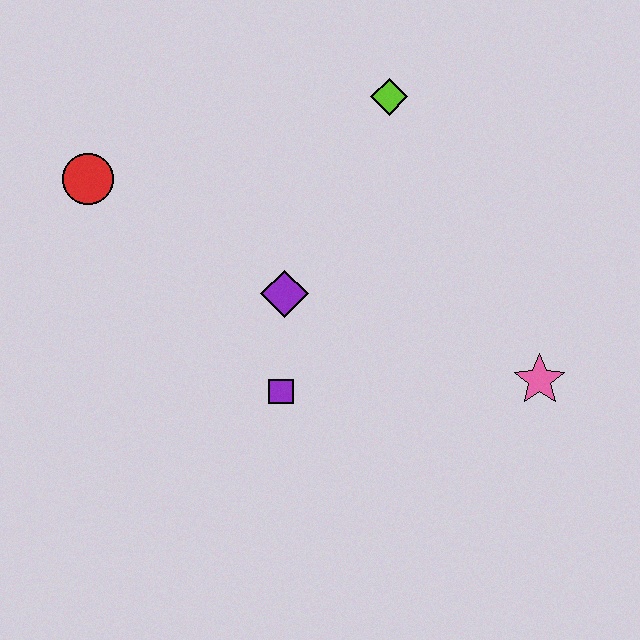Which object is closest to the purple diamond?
The purple square is closest to the purple diamond.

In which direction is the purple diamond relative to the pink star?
The purple diamond is to the left of the pink star.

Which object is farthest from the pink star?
The red circle is farthest from the pink star.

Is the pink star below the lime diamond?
Yes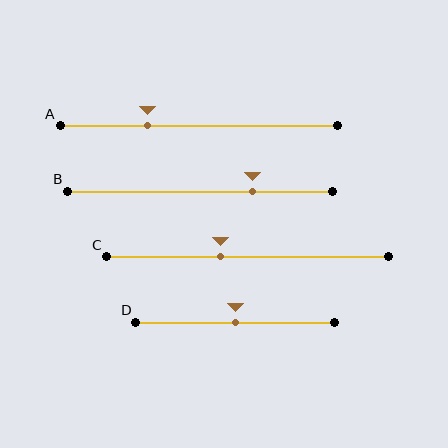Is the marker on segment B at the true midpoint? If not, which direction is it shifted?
No, the marker on segment B is shifted to the right by about 20% of the segment length.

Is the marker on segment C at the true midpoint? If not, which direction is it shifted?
No, the marker on segment C is shifted to the left by about 10% of the segment length.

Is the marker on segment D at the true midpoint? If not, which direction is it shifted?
Yes, the marker on segment D is at the true midpoint.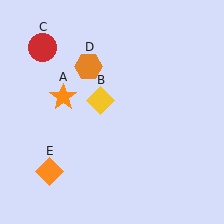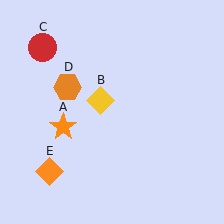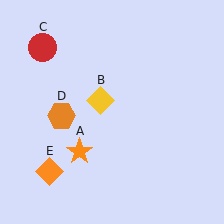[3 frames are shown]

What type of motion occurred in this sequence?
The orange star (object A), orange hexagon (object D) rotated counterclockwise around the center of the scene.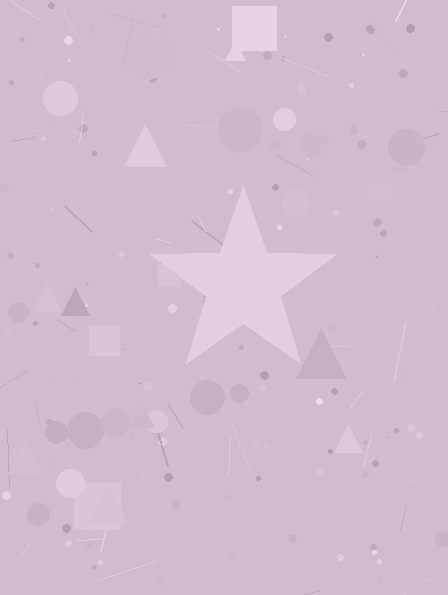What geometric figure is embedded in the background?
A star is embedded in the background.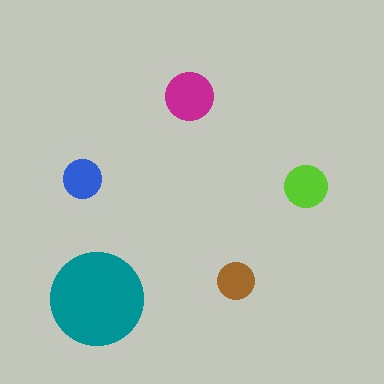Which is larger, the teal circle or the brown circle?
The teal one.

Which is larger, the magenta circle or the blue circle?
The magenta one.